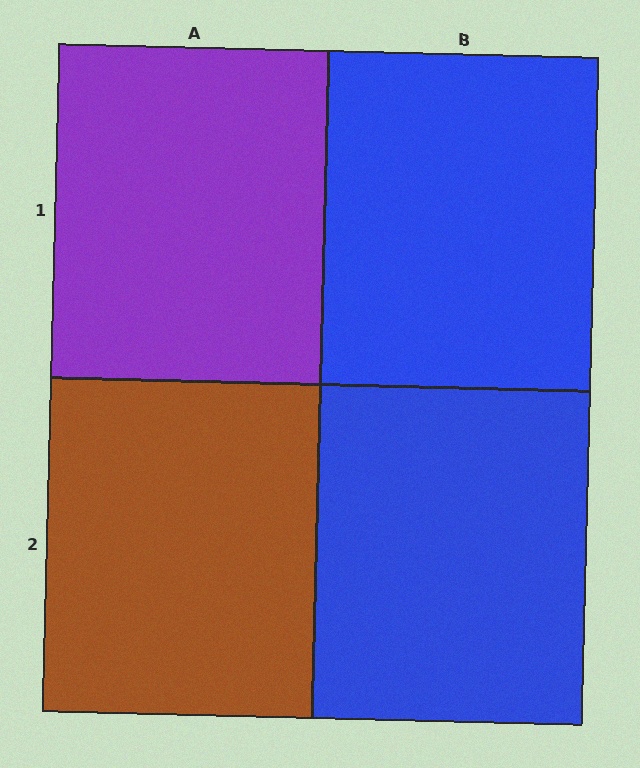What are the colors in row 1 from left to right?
Purple, blue.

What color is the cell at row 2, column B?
Blue.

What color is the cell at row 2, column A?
Brown.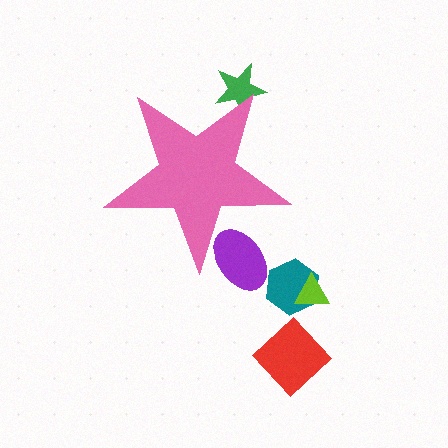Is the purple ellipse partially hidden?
Yes, the purple ellipse is partially hidden behind the pink star.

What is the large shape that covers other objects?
A pink star.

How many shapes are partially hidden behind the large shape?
2 shapes are partially hidden.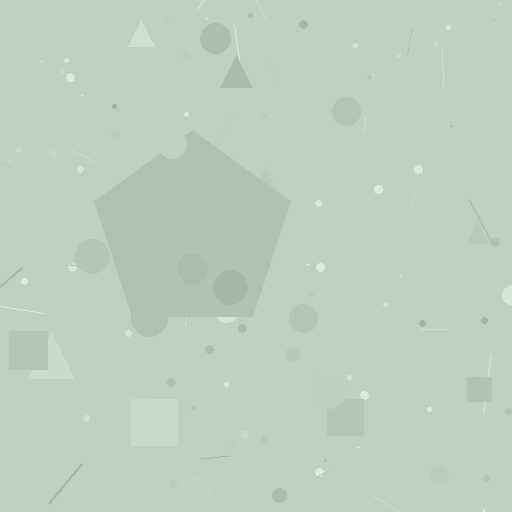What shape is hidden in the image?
A pentagon is hidden in the image.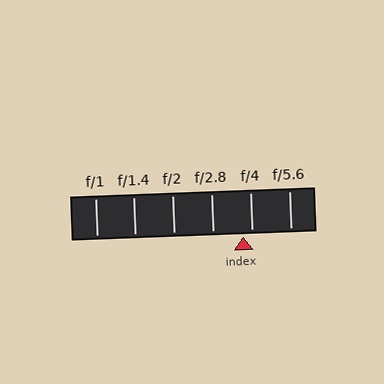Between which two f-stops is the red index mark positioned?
The index mark is between f/2.8 and f/4.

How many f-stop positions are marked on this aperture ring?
There are 6 f-stop positions marked.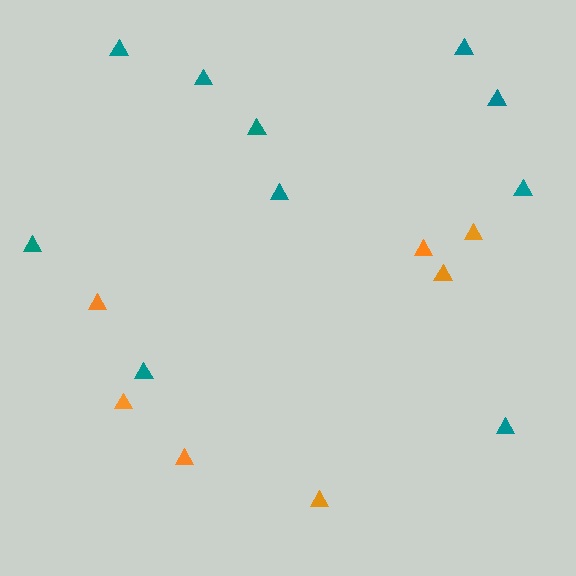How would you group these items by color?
There are 2 groups: one group of teal triangles (10) and one group of orange triangles (7).